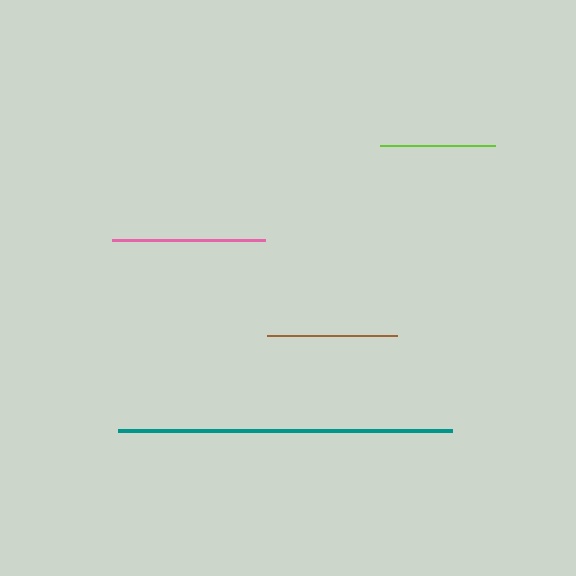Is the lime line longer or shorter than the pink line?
The pink line is longer than the lime line.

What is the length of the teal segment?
The teal segment is approximately 334 pixels long.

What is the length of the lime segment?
The lime segment is approximately 114 pixels long.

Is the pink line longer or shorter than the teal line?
The teal line is longer than the pink line.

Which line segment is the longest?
The teal line is the longest at approximately 334 pixels.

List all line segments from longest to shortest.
From longest to shortest: teal, pink, brown, lime.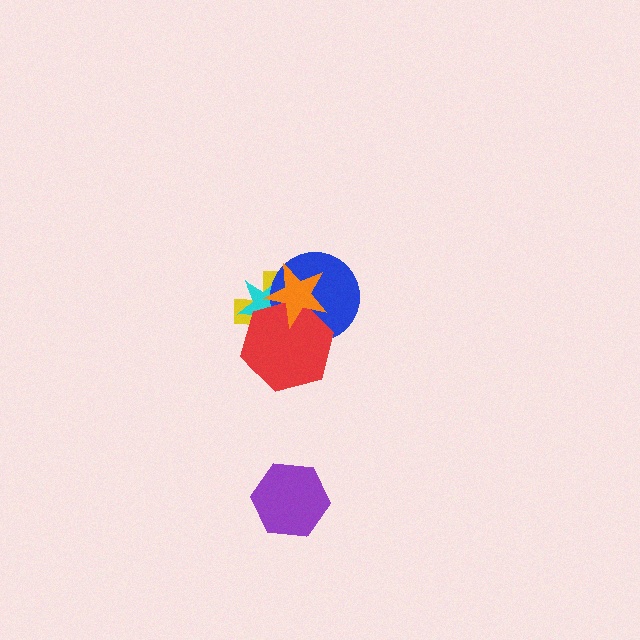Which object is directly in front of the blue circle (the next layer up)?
The red hexagon is directly in front of the blue circle.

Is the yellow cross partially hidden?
Yes, it is partially covered by another shape.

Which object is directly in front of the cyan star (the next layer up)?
The blue circle is directly in front of the cyan star.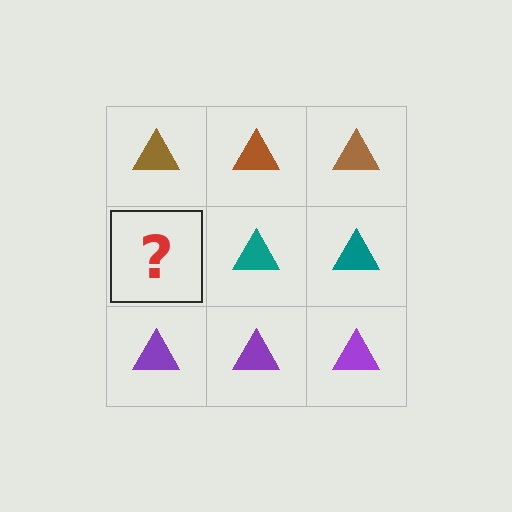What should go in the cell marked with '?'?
The missing cell should contain a teal triangle.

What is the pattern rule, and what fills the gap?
The rule is that each row has a consistent color. The gap should be filled with a teal triangle.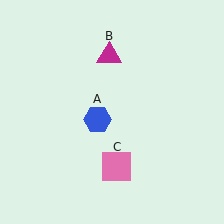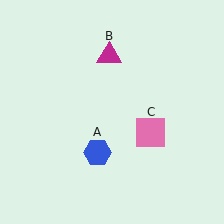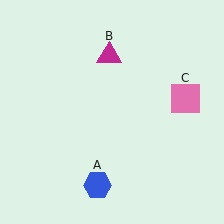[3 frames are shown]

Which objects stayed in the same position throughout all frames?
Magenta triangle (object B) remained stationary.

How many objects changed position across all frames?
2 objects changed position: blue hexagon (object A), pink square (object C).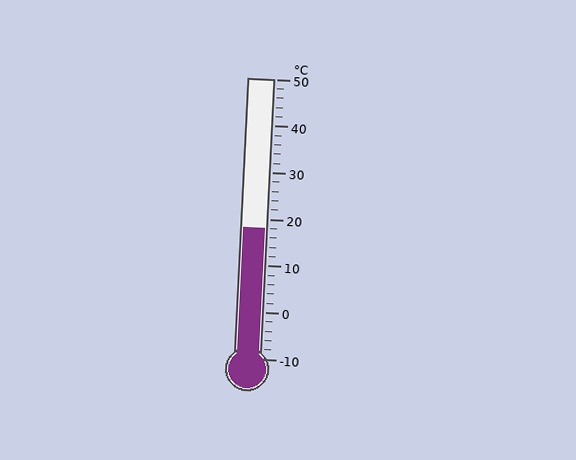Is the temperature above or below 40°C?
The temperature is below 40°C.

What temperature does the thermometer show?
The thermometer shows approximately 18°C.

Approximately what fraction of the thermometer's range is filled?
The thermometer is filled to approximately 45% of its range.